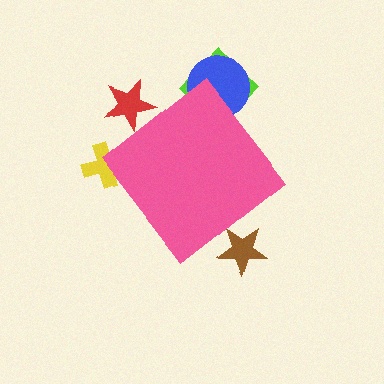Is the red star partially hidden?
Yes, the red star is partially hidden behind the pink diamond.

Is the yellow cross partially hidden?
Yes, the yellow cross is partially hidden behind the pink diamond.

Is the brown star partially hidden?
Yes, the brown star is partially hidden behind the pink diamond.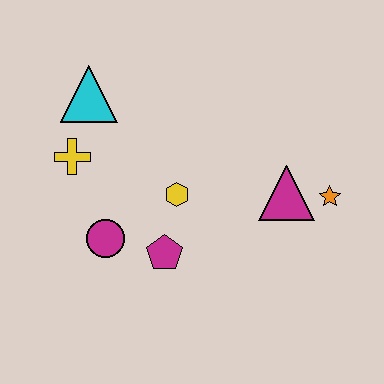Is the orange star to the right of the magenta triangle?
Yes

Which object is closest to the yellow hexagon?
The magenta pentagon is closest to the yellow hexagon.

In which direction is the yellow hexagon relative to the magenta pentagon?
The yellow hexagon is above the magenta pentagon.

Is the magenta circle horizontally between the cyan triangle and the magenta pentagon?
Yes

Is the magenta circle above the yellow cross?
No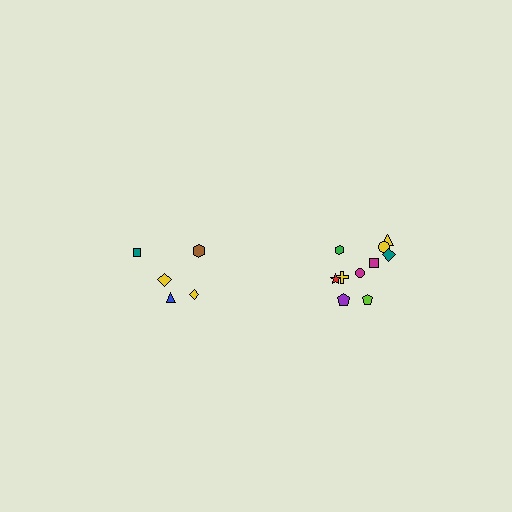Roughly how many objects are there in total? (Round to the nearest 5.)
Roughly 15 objects in total.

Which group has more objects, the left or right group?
The right group.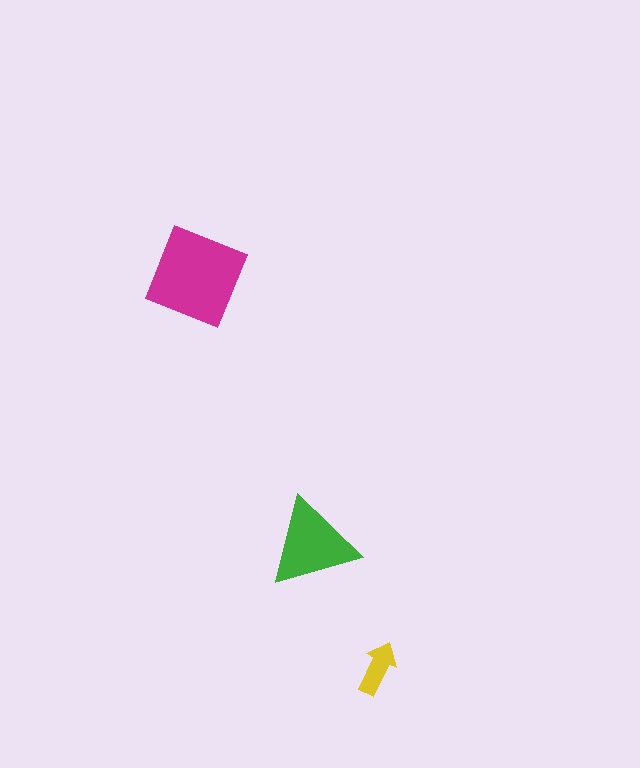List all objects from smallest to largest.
The yellow arrow, the green triangle, the magenta diamond.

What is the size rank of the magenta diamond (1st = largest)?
1st.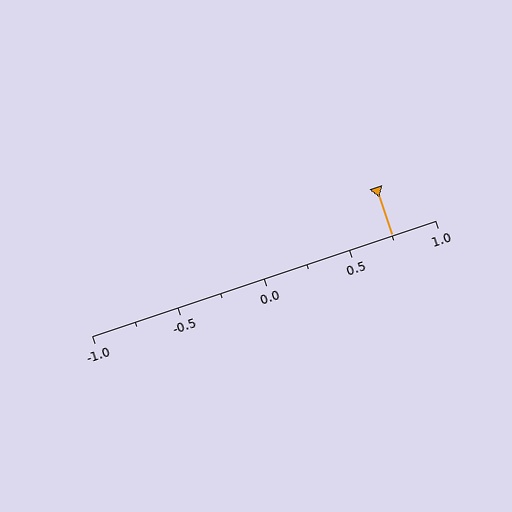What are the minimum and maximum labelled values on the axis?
The axis runs from -1.0 to 1.0.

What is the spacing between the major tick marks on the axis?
The major ticks are spaced 0.5 apart.